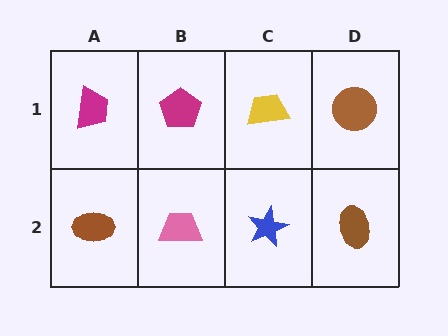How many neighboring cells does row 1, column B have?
3.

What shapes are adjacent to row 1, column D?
A brown ellipse (row 2, column D), a yellow trapezoid (row 1, column C).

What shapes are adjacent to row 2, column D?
A brown circle (row 1, column D), a blue star (row 2, column C).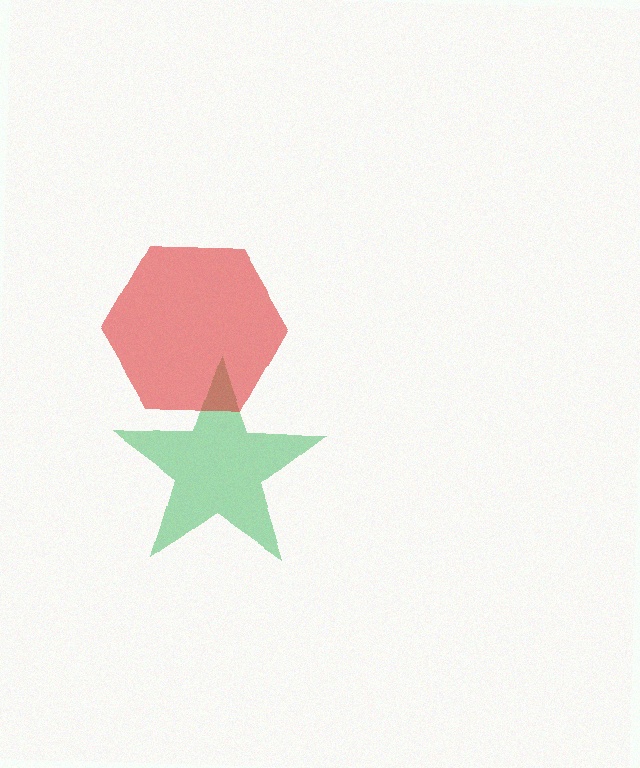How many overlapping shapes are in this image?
There are 2 overlapping shapes in the image.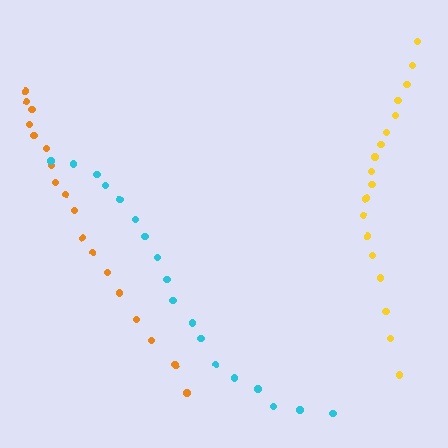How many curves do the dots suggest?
There are 3 distinct paths.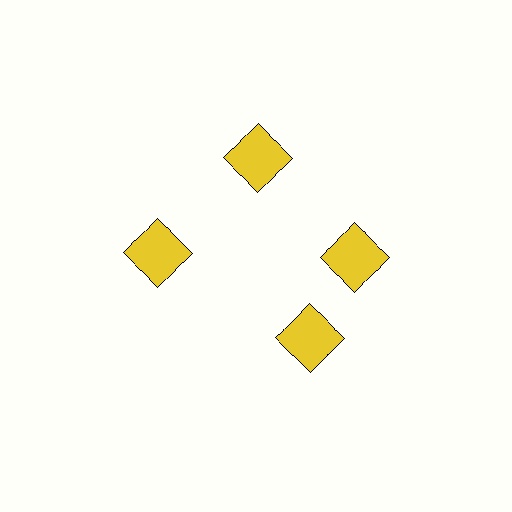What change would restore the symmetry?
The symmetry would be restored by rotating it back into even spacing with its neighbors so that all 4 squares sit at equal angles and equal distance from the center.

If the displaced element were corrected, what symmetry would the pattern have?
It would have 4-fold rotational symmetry — the pattern would map onto itself every 90 degrees.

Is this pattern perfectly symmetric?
No. The 4 yellow squares are arranged in a ring, but one element near the 6 o'clock position is rotated out of alignment along the ring, breaking the 4-fold rotational symmetry.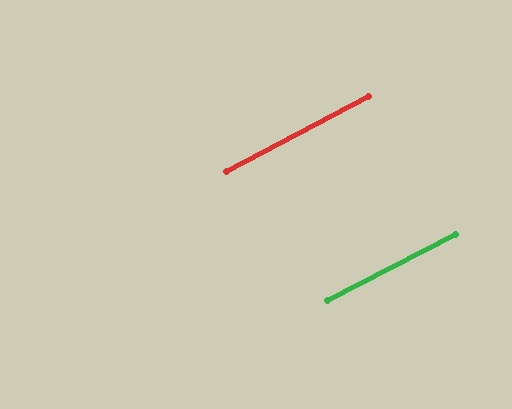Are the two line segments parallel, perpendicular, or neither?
Parallel — their directions differ by only 0.5°.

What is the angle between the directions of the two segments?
Approximately 1 degree.